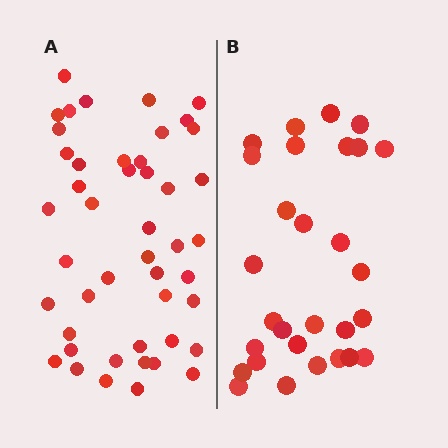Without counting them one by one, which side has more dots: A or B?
Region A (the left region) has more dots.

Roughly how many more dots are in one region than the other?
Region A has approximately 15 more dots than region B.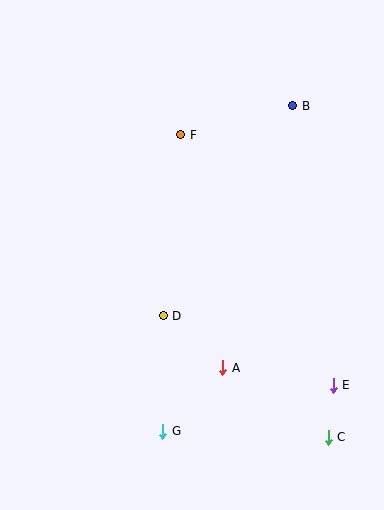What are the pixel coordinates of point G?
Point G is at (162, 431).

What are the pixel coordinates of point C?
Point C is at (328, 437).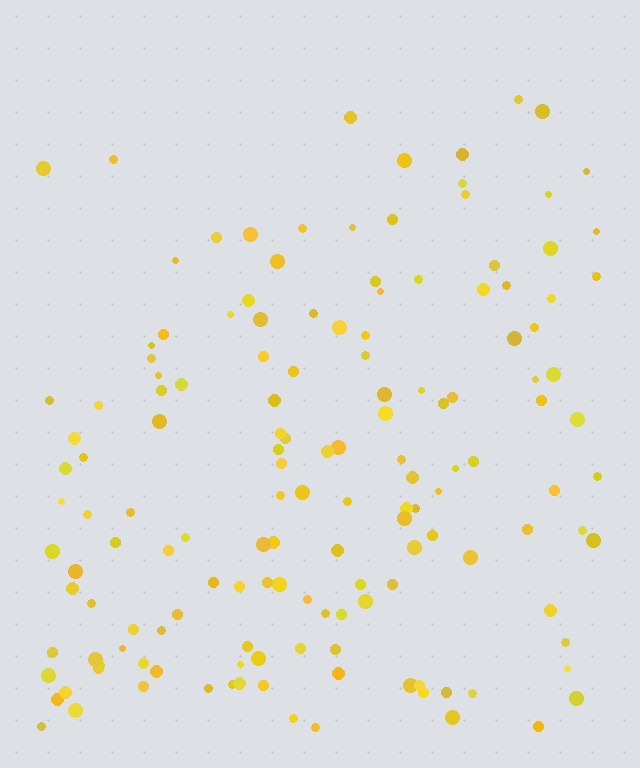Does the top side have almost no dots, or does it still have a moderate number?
Still a moderate number, just noticeably fewer than the bottom.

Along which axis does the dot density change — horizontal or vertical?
Vertical.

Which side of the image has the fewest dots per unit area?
The top.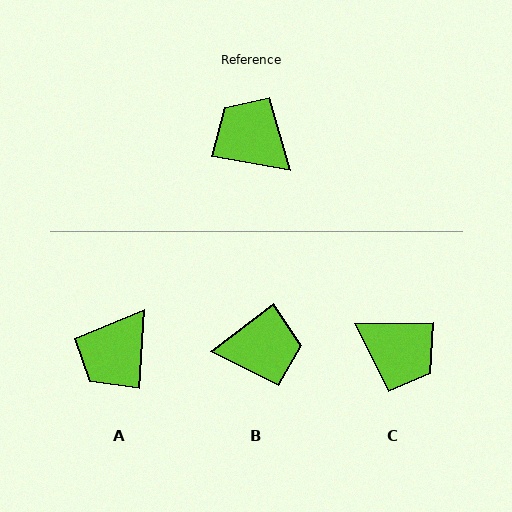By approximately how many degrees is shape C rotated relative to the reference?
Approximately 170 degrees clockwise.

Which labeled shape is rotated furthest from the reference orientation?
C, about 170 degrees away.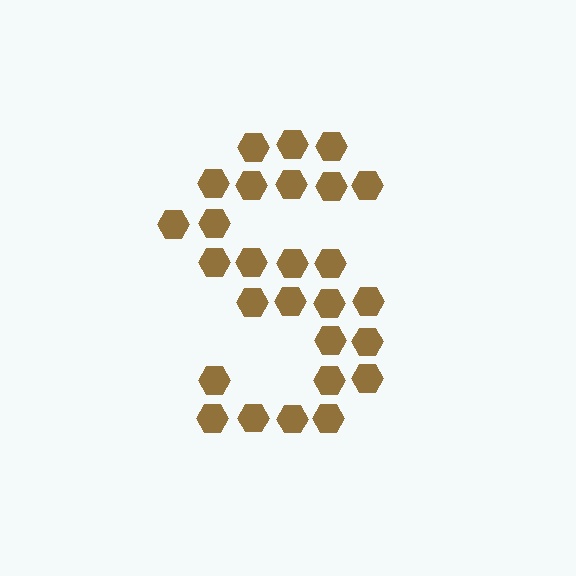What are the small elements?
The small elements are hexagons.